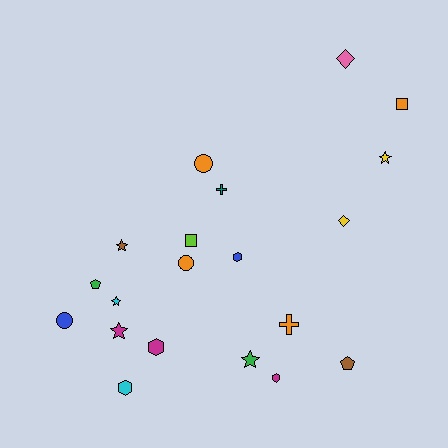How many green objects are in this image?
There are 2 green objects.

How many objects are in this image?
There are 20 objects.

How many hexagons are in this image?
There are 4 hexagons.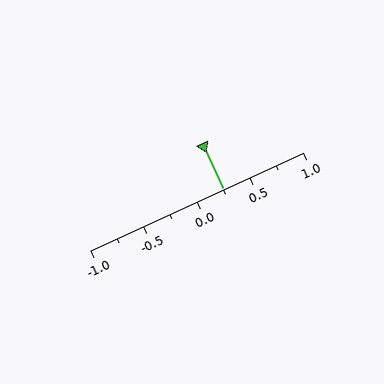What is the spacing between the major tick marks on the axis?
The major ticks are spaced 0.5 apart.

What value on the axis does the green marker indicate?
The marker indicates approximately 0.25.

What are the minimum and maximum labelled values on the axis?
The axis runs from -1.0 to 1.0.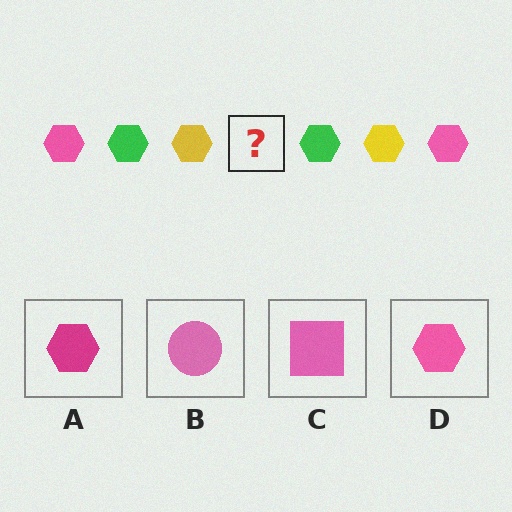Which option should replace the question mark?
Option D.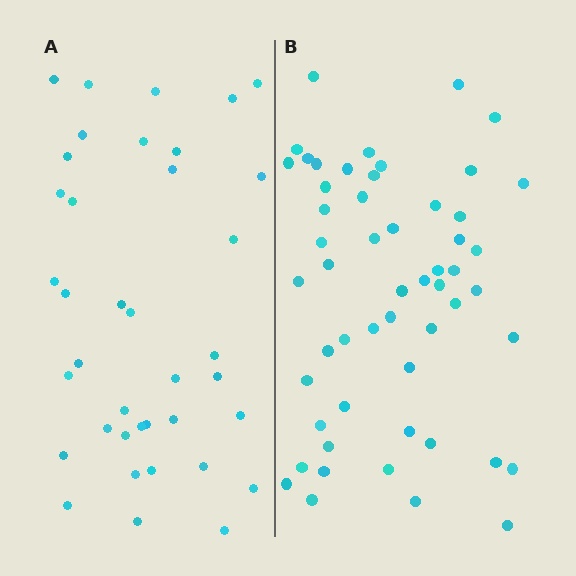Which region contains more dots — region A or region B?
Region B (the right region) has more dots.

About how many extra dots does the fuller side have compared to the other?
Region B has approximately 15 more dots than region A.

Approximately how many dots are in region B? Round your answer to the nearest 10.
About 50 dots. (The exact count is 54, which rounds to 50.)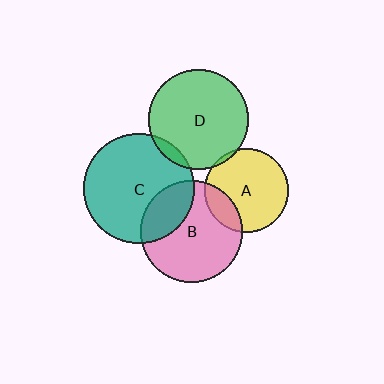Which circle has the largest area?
Circle C (teal).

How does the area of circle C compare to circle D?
Approximately 1.2 times.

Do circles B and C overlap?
Yes.